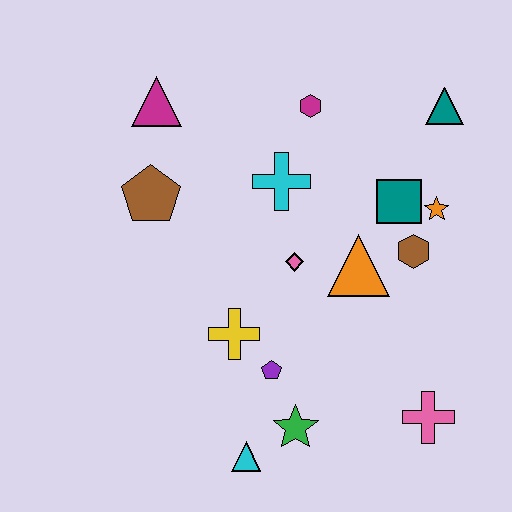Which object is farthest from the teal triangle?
The cyan triangle is farthest from the teal triangle.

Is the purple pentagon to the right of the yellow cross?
Yes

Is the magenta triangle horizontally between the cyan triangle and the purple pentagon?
No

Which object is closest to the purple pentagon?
The yellow cross is closest to the purple pentagon.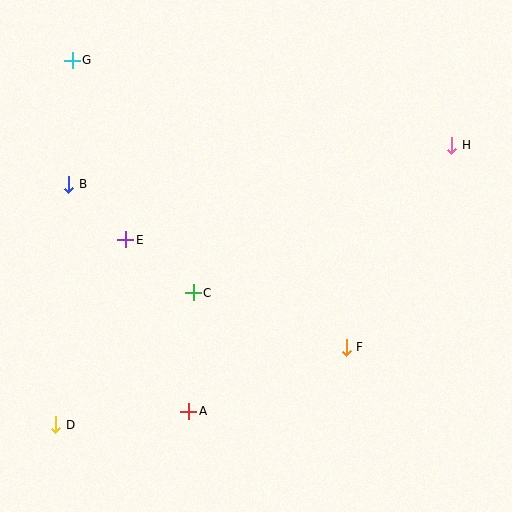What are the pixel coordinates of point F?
Point F is at (346, 347).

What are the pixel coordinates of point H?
Point H is at (452, 145).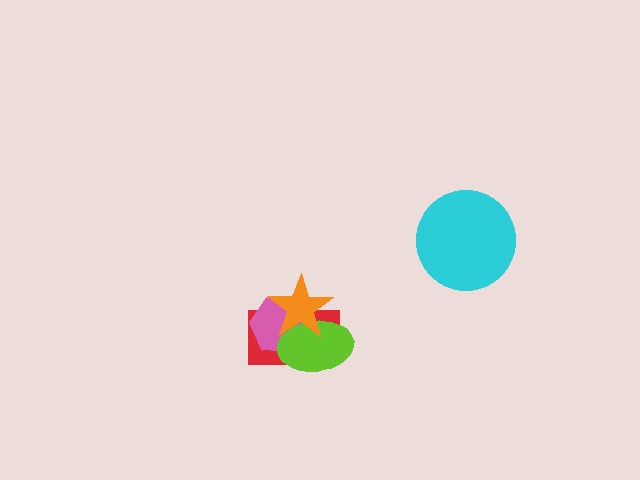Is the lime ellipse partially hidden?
Yes, it is partially covered by another shape.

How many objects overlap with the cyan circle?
0 objects overlap with the cyan circle.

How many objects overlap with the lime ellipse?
3 objects overlap with the lime ellipse.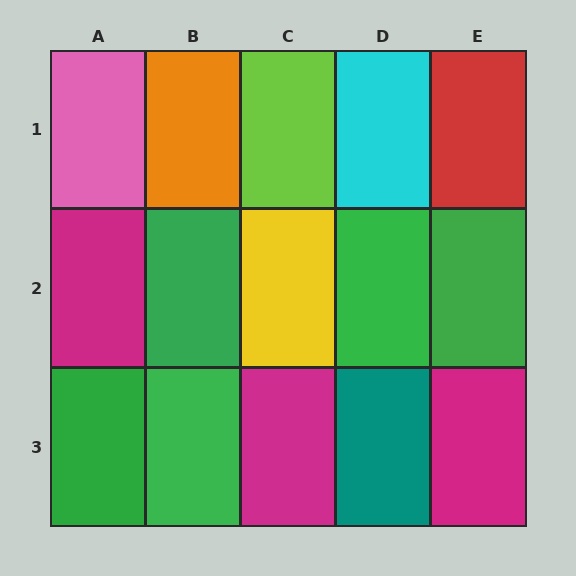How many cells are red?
1 cell is red.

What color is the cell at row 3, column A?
Green.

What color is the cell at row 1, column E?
Red.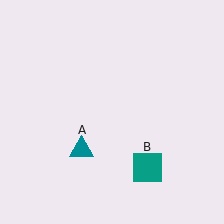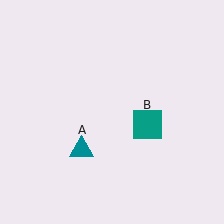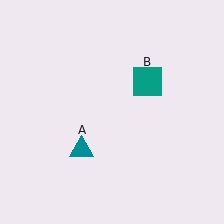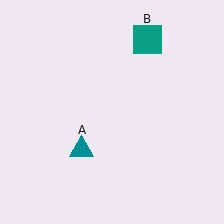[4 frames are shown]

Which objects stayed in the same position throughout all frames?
Teal triangle (object A) remained stationary.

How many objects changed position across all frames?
1 object changed position: teal square (object B).